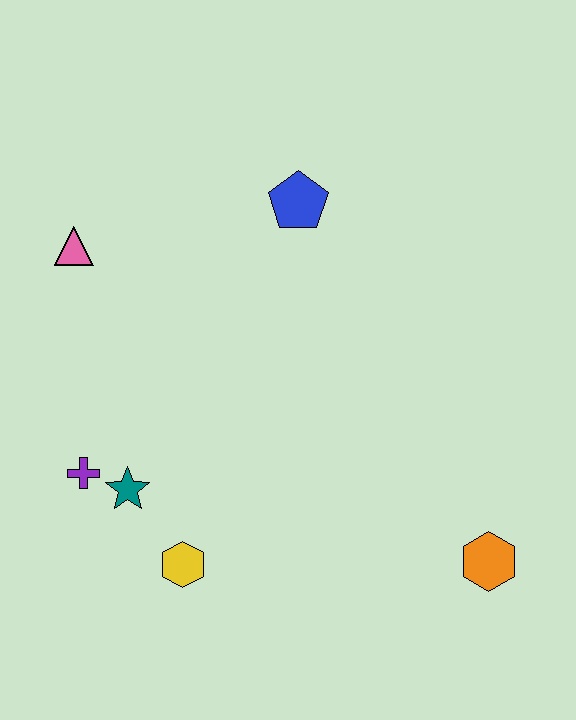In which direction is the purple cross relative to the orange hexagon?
The purple cross is to the left of the orange hexagon.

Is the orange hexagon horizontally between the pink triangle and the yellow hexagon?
No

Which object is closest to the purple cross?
The teal star is closest to the purple cross.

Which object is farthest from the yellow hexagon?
The blue pentagon is farthest from the yellow hexagon.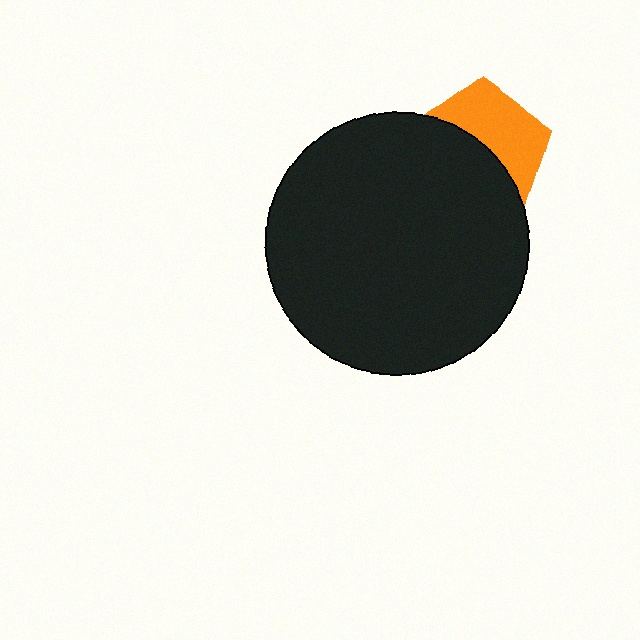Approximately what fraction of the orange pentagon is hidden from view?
Roughly 54% of the orange pentagon is hidden behind the black circle.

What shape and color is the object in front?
The object in front is a black circle.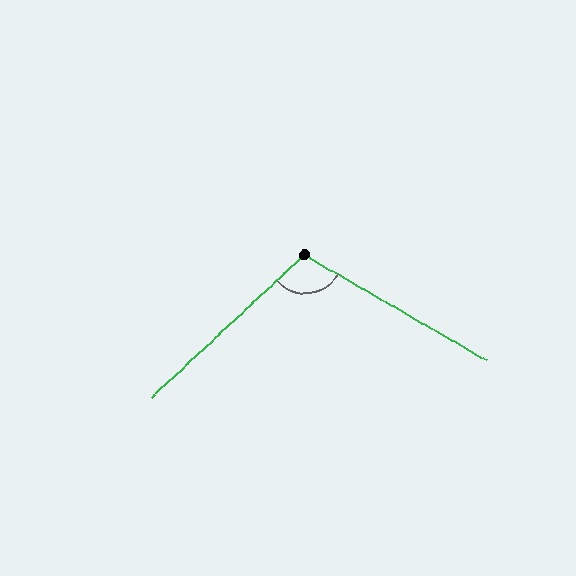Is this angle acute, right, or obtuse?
It is obtuse.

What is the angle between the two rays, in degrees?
Approximately 107 degrees.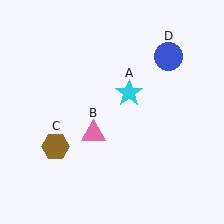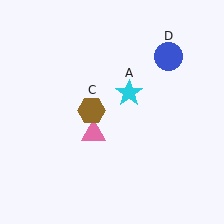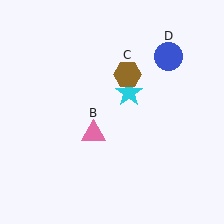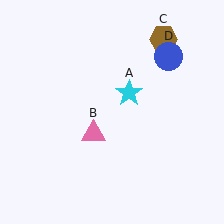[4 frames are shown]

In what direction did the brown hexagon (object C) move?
The brown hexagon (object C) moved up and to the right.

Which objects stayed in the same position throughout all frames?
Cyan star (object A) and pink triangle (object B) and blue circle (object D) remained stationary.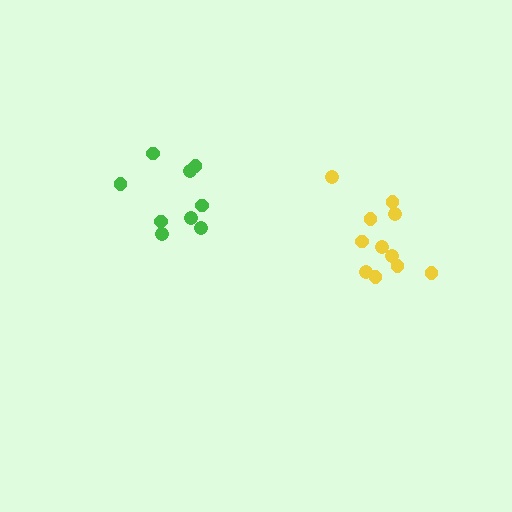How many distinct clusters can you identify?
There are 2 distinct clusters.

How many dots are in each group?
Group 1: 9 dots, Group 2: 11 dots (20 total).